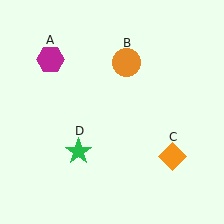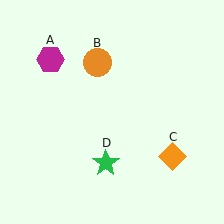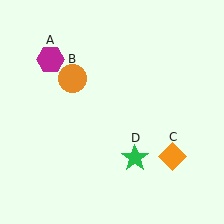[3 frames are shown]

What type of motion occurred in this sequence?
The orange circle (object B), green star (object D) rotated counterclockwise around the center of the scene.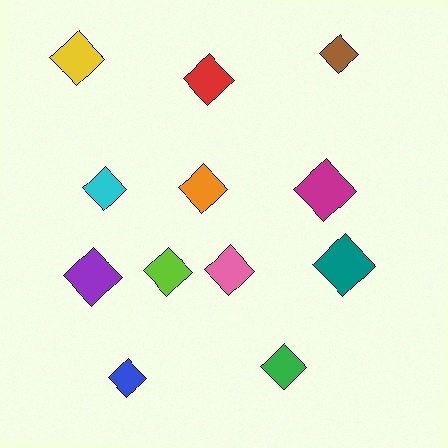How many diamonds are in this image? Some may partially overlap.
There are 12 diamonds.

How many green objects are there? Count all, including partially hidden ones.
There is 1 green object.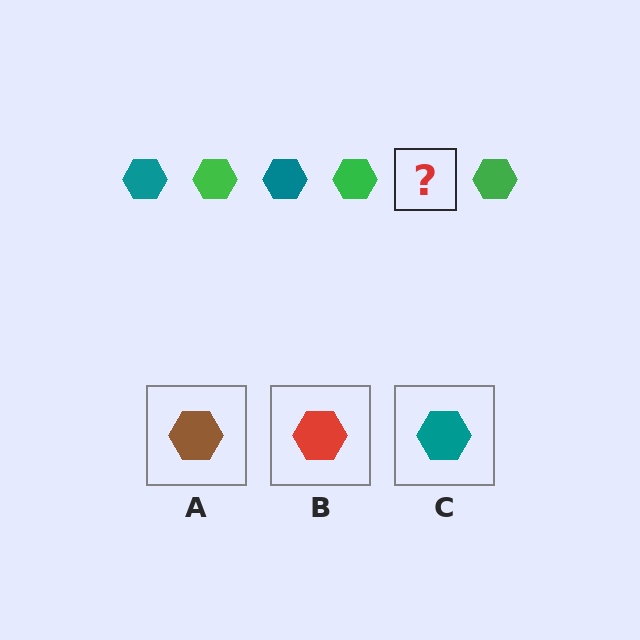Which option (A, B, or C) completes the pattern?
C.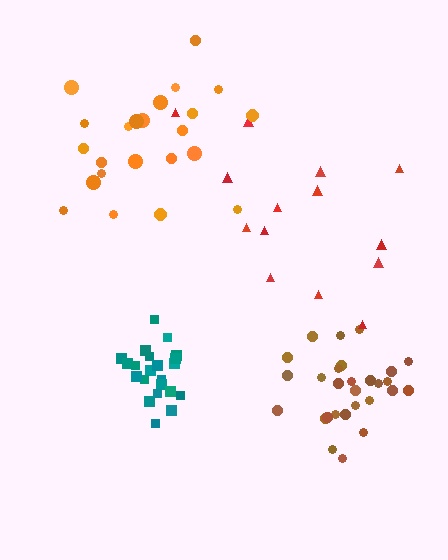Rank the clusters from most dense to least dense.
teal, brown, orange, red.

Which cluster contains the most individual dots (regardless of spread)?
Brown (28).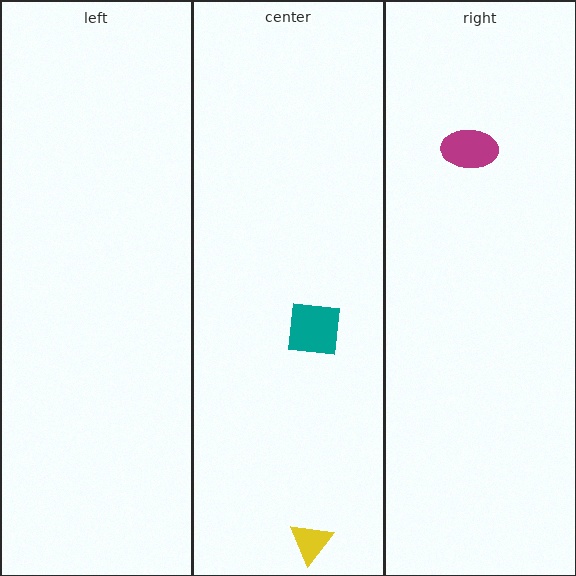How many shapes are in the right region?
1.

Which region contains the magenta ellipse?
The right region.